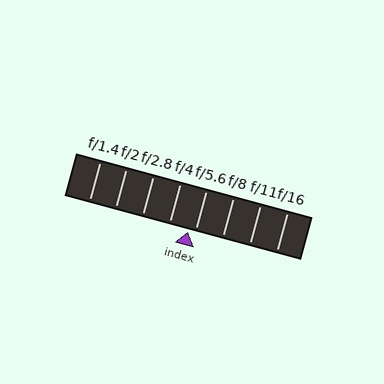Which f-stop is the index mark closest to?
The index mark is closest to f/5.6.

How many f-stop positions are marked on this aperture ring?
There are 8 f-stop positions marked.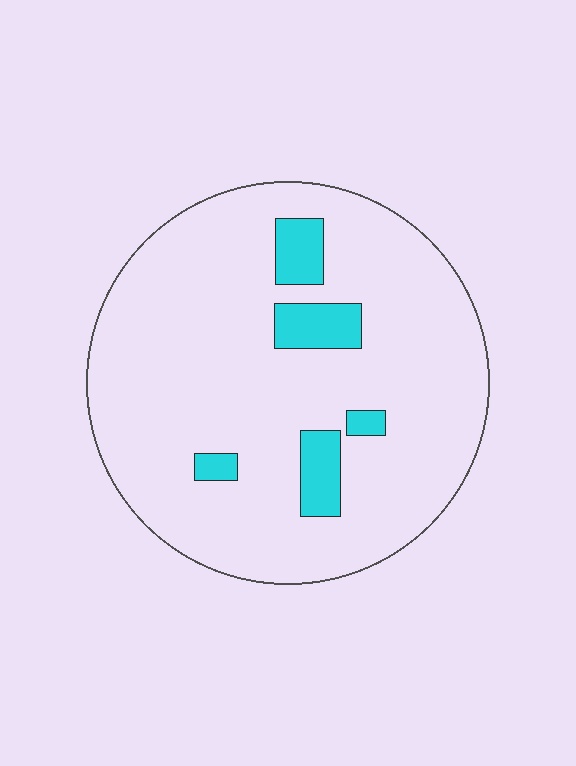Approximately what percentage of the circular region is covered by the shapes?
Approximately 10%.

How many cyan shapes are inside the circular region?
5.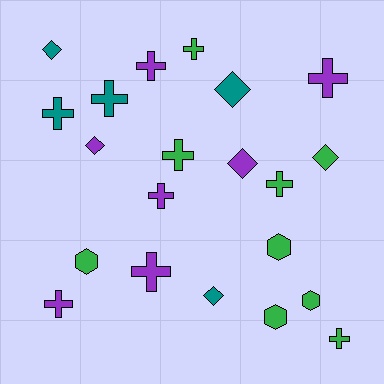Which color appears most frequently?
Green, with 9 objects.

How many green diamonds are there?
There is 1 green diamond.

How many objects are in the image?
There are 21 objects.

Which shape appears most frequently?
Cross, with 11 objects.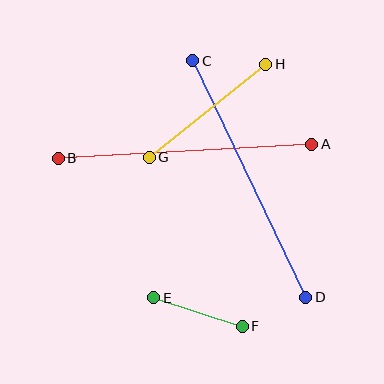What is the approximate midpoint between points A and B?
The midpoint is at approximately (185, 151) pixels.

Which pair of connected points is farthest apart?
Points C and D are farthest apart.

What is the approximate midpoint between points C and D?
The midpoint is at approximately (249, 179) pixels.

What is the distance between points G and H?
The distance is approximately 149 pixels.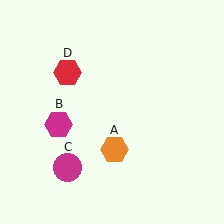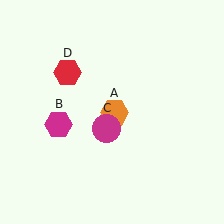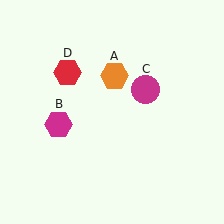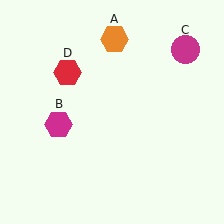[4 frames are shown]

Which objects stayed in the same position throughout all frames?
Magenta hexagon (object B) and red hexagon (object D) remained stationary.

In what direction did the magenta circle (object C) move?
The magenta circle (object C) moved up and to the right.